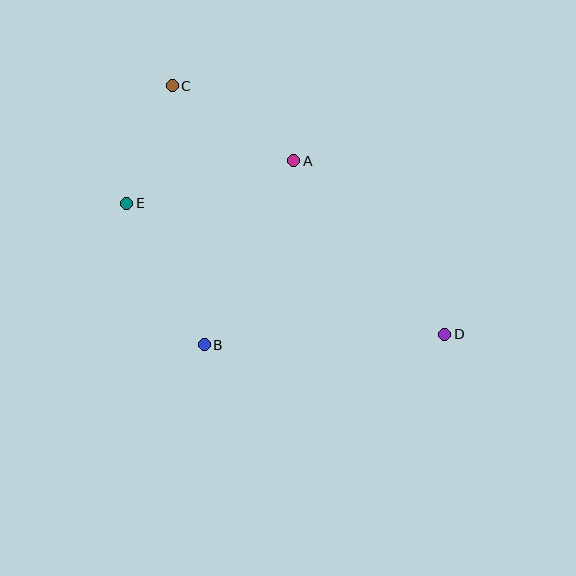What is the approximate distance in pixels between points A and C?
The distance between A and C is approximately 143 pixels.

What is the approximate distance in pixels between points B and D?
The distance between B and D is approximately 241 pixels.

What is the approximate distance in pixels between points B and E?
The distance between B and E is approximately 161 pixels.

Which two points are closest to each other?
Points C and E are closest to each other.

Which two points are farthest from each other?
Points C and D are farthest from each other.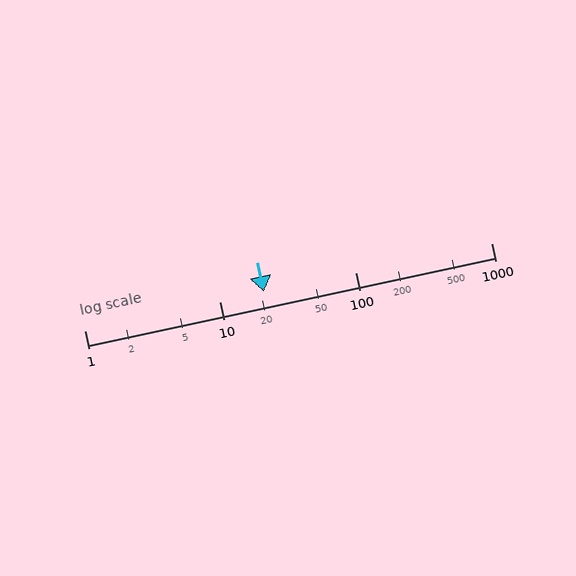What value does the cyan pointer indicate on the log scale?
The pointer indicates approximately 21.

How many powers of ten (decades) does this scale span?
The scale spans 3 decades, from 1 to 1000.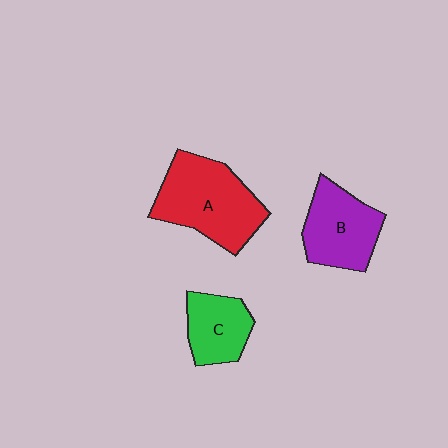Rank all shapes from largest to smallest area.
From largest to smallest: A (red), B (purple), C (green).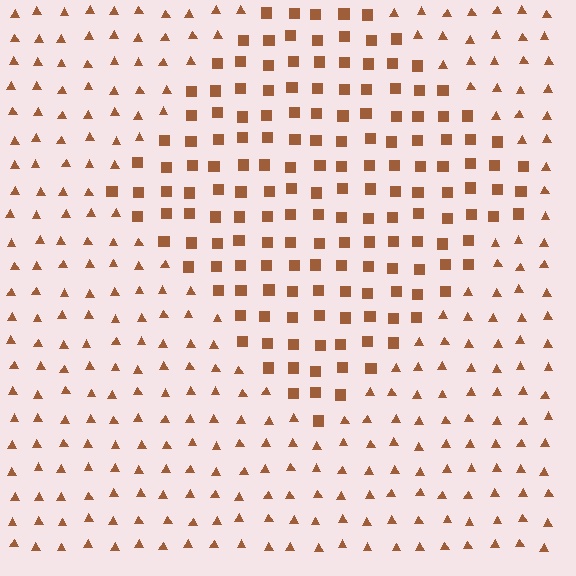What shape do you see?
I see a diamond.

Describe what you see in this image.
The image is filled with small brown elements arranged in a uniform grid. A diamond-shaped region contains squares, while the surrounding area contains triangles. The boundary is defined purely by the change in element shape.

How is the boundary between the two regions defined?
The boundary is defined by a change in element shape: squares inside vs. triangles outside. All elements share the same color and spacing.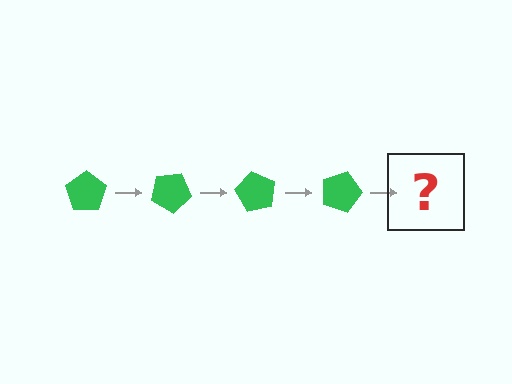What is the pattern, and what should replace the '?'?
The pattern is that the pentagon rotates 30 degrees each step. The '?' should be a green pentagon rotated 120 degrees.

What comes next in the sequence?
The next element should be a green pentagon rotated 120 degrees.